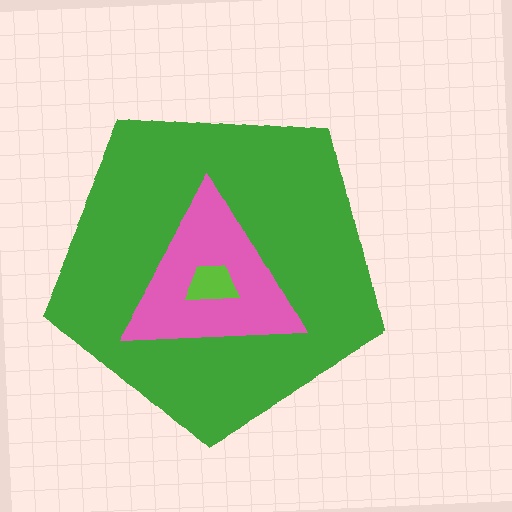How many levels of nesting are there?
3.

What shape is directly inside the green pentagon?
The pink triangle.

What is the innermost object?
The lime trapezoid.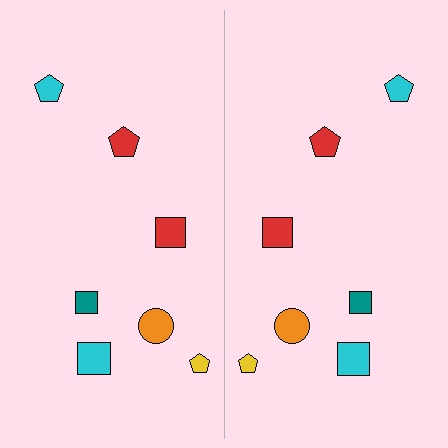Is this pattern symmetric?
Yes, this pattern has bilateral (reflection) symmetry.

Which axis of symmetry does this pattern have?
The pattern has a vertical axis of symmetry running through the center of the image.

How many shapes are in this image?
There are 14 shapes in this image.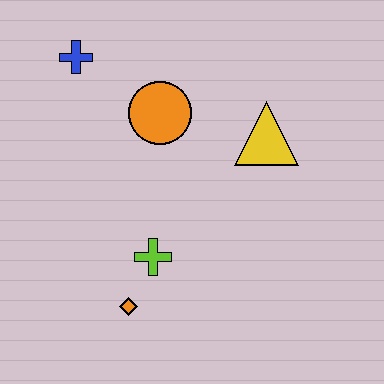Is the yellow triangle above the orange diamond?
Yes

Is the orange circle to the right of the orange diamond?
Yes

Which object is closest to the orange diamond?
The lime cross is closest to the orange diamond.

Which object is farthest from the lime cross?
The blue cross is farthest from the lime cross.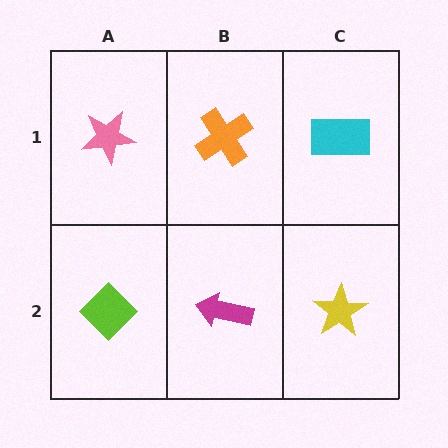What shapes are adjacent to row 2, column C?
A cyan rectangle (row 1, column C), a magenta arrow (row 2, column B).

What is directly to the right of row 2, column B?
A yellow star.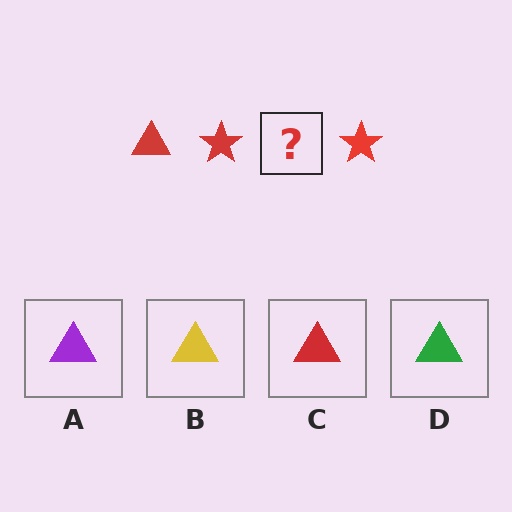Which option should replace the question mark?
Option C.